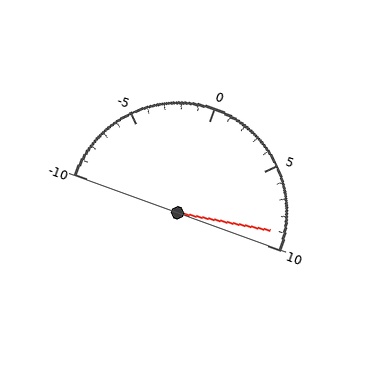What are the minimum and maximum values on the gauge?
The gauge ranges from -10 to 10.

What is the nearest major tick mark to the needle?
The nearest major tick mark is 10.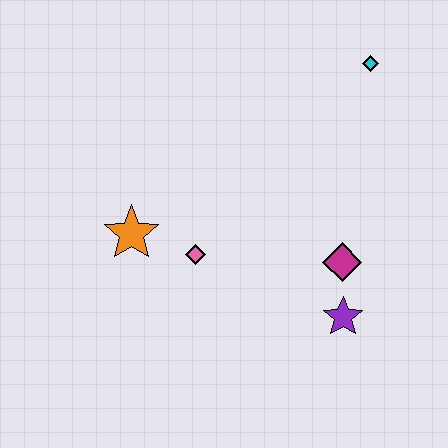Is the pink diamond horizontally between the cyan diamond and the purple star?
No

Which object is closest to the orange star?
The pink diamond is closest to the orange star.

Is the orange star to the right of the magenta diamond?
No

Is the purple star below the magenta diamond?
Yes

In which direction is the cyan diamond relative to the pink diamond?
The cyan diamond is above the pink diamond.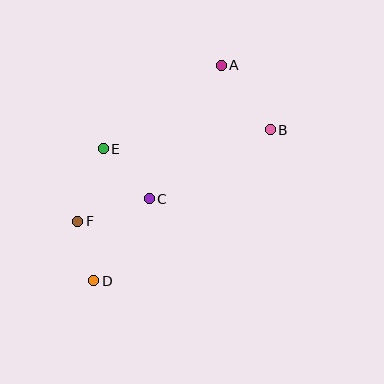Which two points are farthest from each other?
Points A and D are farthest from each other.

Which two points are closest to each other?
Points D and F are closest to each other.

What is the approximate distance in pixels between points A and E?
The distance between A and E is approximately 144 pixels.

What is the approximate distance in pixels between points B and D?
The distance between B and D is approximately 232 pixels.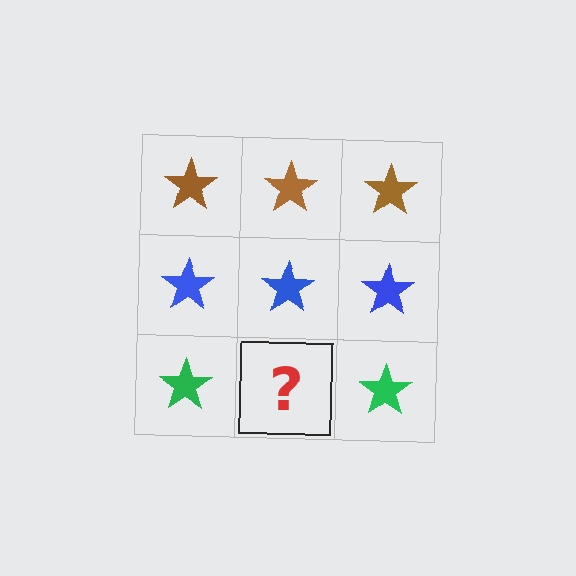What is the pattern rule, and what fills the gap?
The rule is that each row has a consistent color. The gap should be filled with a green star.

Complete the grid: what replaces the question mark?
The question mark should be replaced with a green star.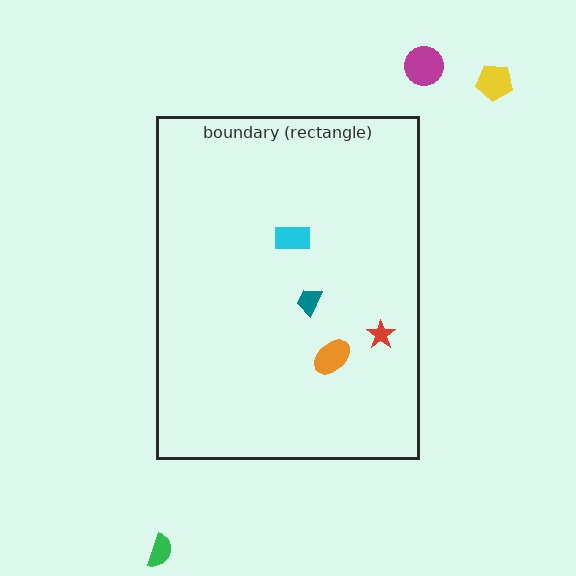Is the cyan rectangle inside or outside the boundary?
Inside.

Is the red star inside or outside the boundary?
Inside.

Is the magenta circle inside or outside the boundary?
Outside.